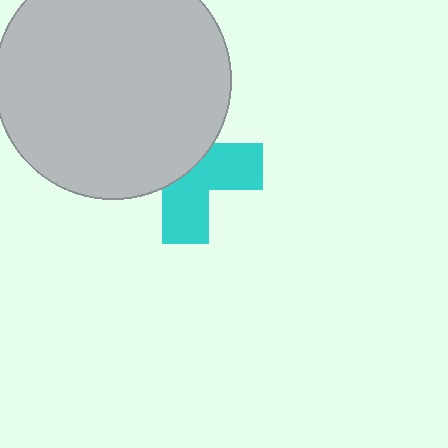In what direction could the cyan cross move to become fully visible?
The cyan cross could move toward the lower-right. That would shift it out from behind the light gray circle entirely.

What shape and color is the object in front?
The object in front is a light gray circle.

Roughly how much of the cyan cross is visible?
About half of it is visible (roughly 47%).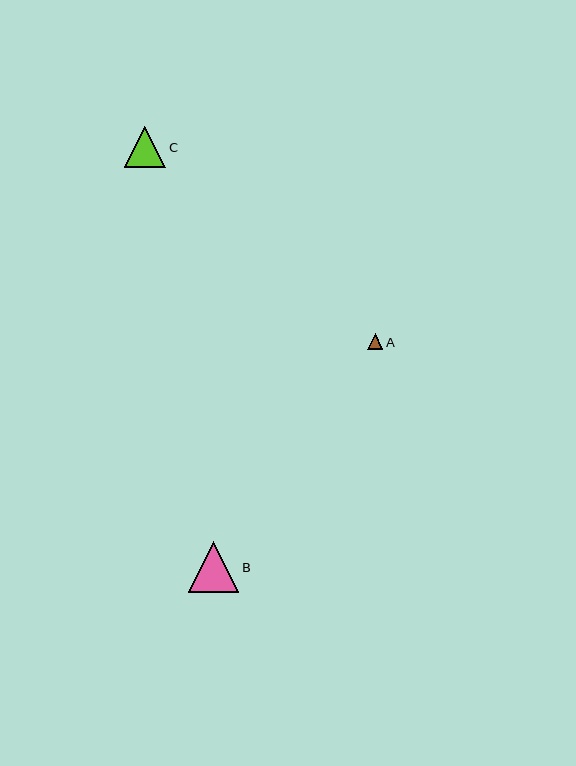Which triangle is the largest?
Triangle B is the largest with a size of approximately 51 pixels.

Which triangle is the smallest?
Triangle A is the smallest with a size of approximately 15 pixels.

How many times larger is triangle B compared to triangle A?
Triangle B is approximately 3.3 times the size of triangle A.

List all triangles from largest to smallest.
From largest to smallest: B, C, A.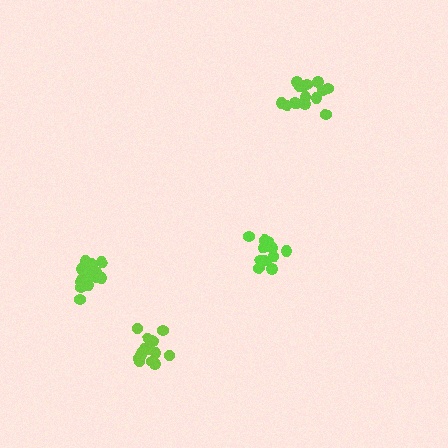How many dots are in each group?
Group 1: 15 dots, Group 2: 12 dots, Group 3: 15 dots, Group 4: 16 dots (58 total).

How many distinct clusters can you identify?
There are 4 distinct clusters.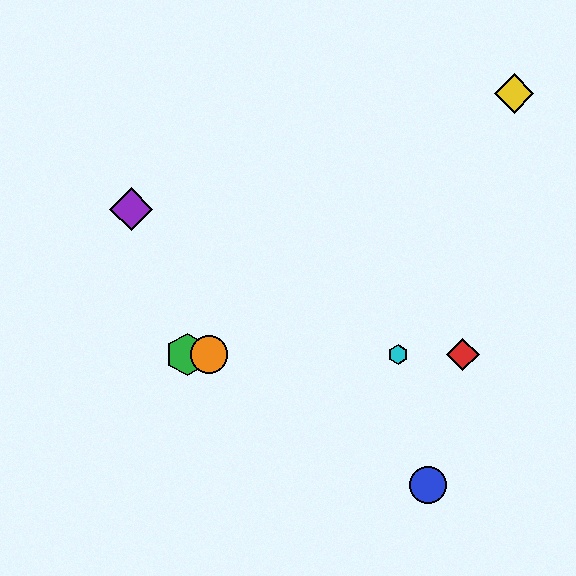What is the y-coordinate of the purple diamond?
The purple diamond is at y≈209.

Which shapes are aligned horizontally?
The red diamond, the green hexagon, the orange circle, the cyan hexagon are aligned horizontally.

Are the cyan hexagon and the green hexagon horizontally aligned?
Yes, both are at y≈354.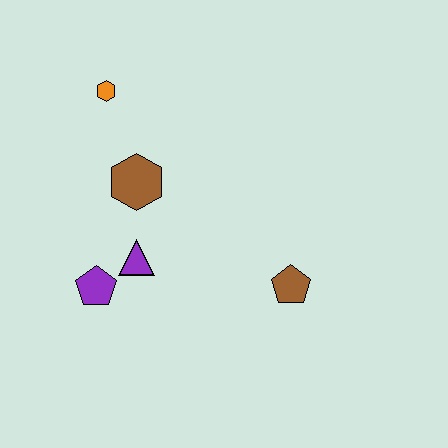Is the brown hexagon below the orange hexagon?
Yes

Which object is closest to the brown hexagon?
The purple triangle is closest to the brown hexagon.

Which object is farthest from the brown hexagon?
The brown pentagon is farthest from the brown hexagon.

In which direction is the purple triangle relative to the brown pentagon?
The purple triangle is to the left of the brown pentagon.